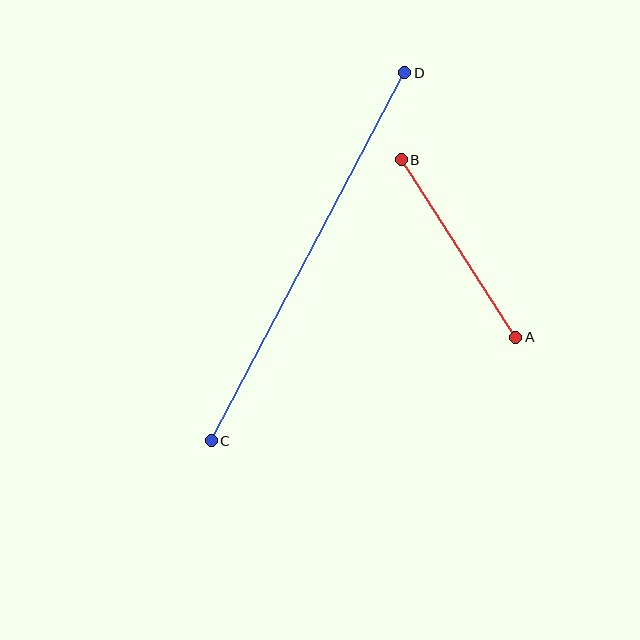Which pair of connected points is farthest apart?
Points C and D are farthest apart.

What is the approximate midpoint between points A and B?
The midpoint is at approximately (458, 249) pixels.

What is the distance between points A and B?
The distance is approximately 211 pixels.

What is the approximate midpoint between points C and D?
The midpoint is at approximately (308, 257) pixels.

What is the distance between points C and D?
The distance is approximately 416 pixels.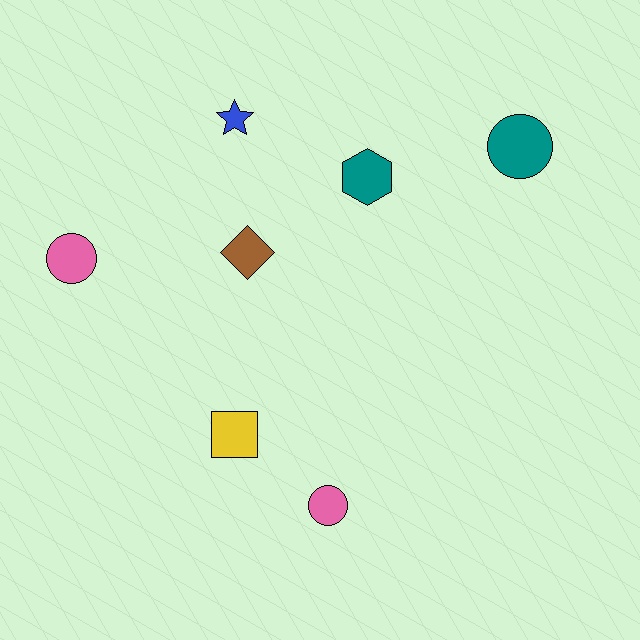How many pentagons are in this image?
There are no pentagons.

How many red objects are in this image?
There are no red objects.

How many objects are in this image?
There are 7 objects.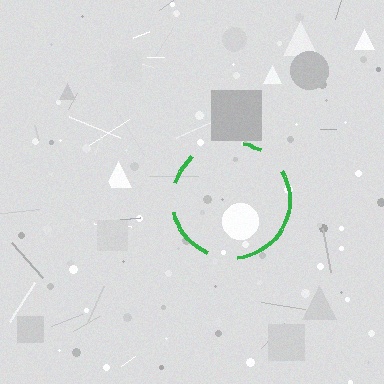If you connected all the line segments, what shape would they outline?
They would outline a circle.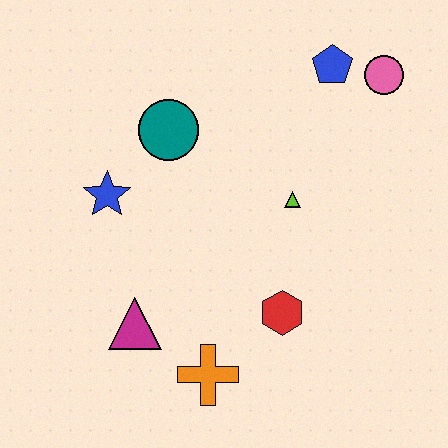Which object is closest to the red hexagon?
The orange cross is closest to the red hexagon.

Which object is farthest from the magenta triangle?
The pink circle is farthest from the magenta triangle.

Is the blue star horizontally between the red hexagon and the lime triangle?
No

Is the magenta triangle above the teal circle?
No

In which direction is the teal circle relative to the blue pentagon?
The teal circle is to the left of the blue pentagon.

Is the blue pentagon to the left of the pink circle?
Yes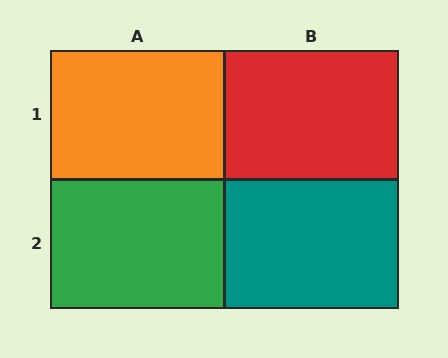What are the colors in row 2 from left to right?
Green, teal.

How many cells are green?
1 cell is green.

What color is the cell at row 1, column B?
Red.